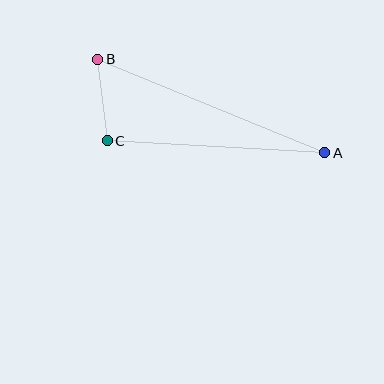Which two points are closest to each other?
Points B and C are closest to each other.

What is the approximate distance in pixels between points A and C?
The distance between A and C is approximately 218 pixels.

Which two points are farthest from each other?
Points A and B are farthest from each other.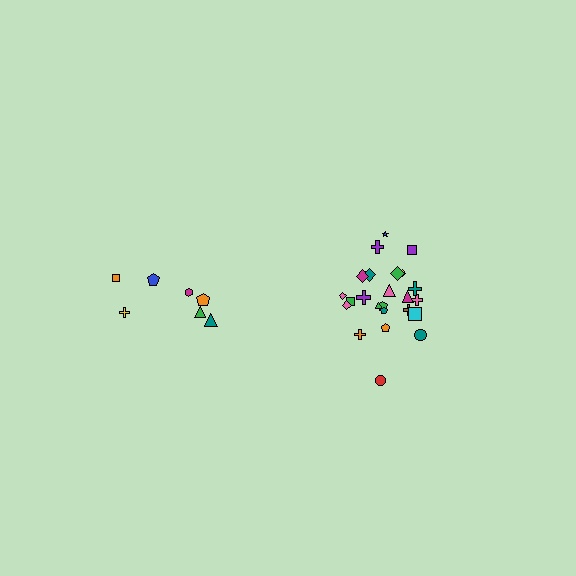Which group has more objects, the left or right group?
The right group.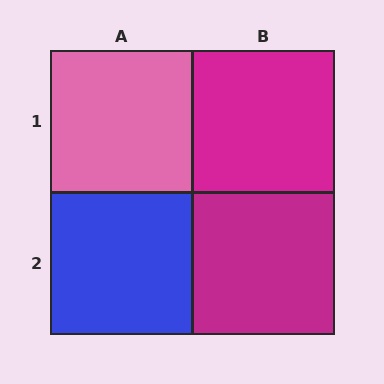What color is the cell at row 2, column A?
Blue.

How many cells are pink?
1 cell is pink.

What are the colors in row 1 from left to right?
Pink, magenta.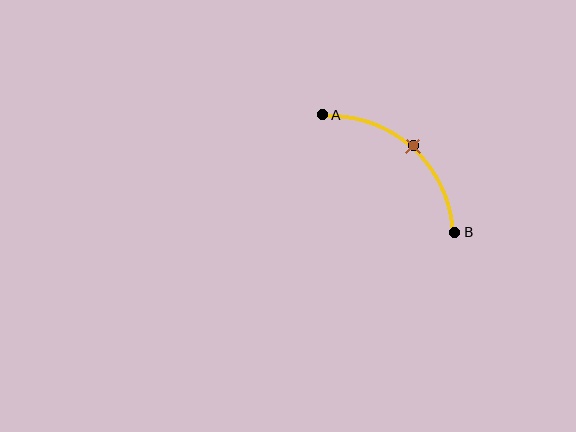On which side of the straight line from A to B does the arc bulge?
The arc bulges above and to the right of the straight line connecting A and B.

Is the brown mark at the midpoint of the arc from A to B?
Yes. The brown mark lies on the arc at equal arc-length from both A and B — it is the arc midpoint.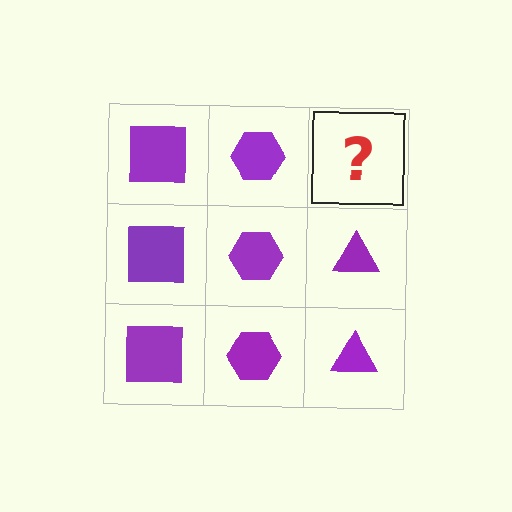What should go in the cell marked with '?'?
The missing cell should contain a purple triangle.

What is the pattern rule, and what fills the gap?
The rule is that each column has a consistent shape. The gap should be filled with a purple triangle.